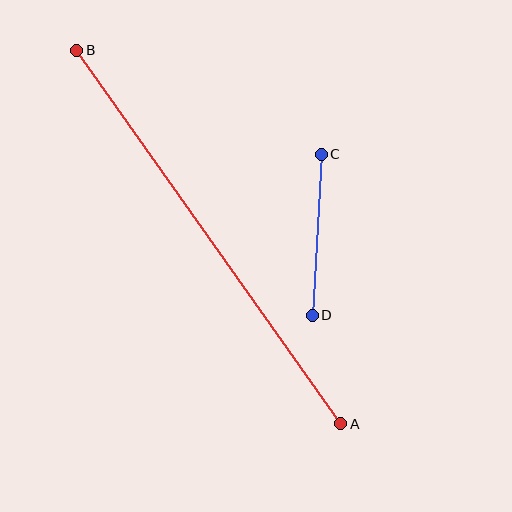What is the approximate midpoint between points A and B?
The midpoint is at approximately (209, 237) pixels.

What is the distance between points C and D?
The distance is approximately 161 pixels.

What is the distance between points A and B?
The distance is approximately 457 pixels.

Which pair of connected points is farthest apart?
Points A and B are farthest apart.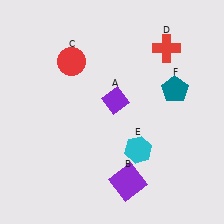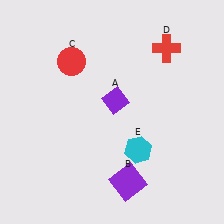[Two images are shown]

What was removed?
The teal pentagon (F) was removed in Image 2.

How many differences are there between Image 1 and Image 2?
There is 1 difference between the two images.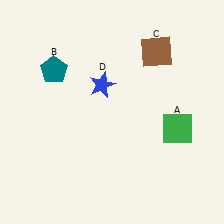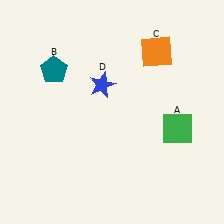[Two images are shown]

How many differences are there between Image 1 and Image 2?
There is 1 difference between the two images.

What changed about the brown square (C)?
In Image 1, C is brown. In Image 2, it changed to orange.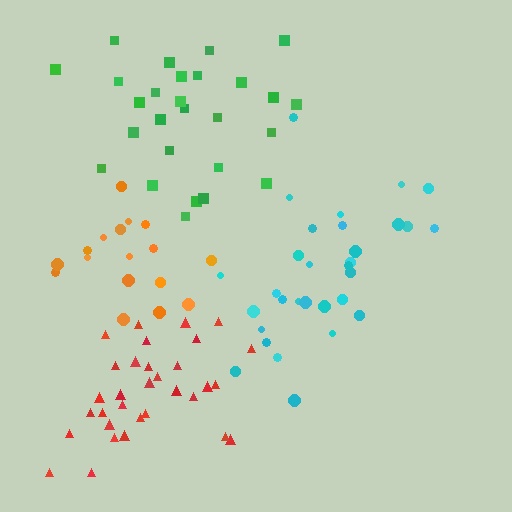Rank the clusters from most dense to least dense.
red, orange, cyan, green.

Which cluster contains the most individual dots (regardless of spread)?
Red (32).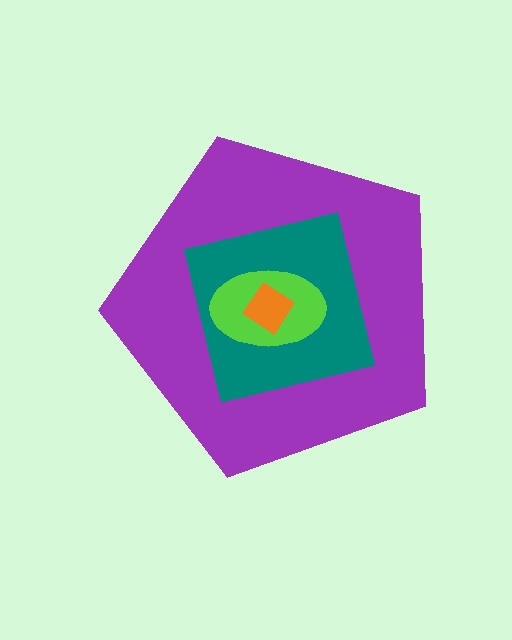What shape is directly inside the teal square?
The lime ellipse.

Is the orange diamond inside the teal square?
Yes.